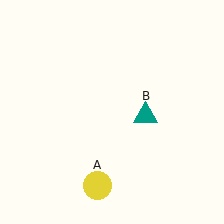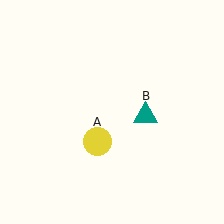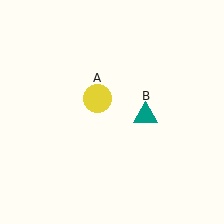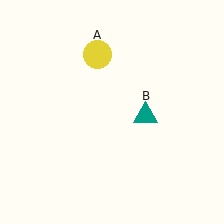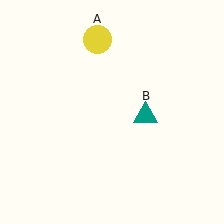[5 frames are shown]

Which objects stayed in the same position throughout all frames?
Teal triangle (object B) remained stationary.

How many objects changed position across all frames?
1 object changed position: yellow circle (object A).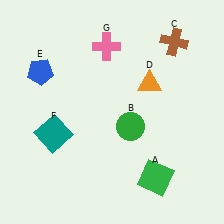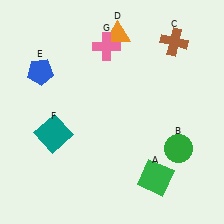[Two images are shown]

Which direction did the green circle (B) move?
The green circle (B) moved right.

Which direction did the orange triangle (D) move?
The orange triangle (D) moved up.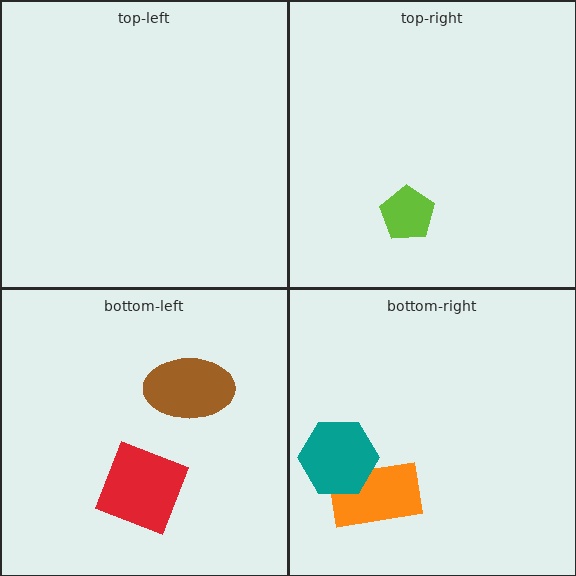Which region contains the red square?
The bottom-left region.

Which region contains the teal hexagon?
The bottom-right region.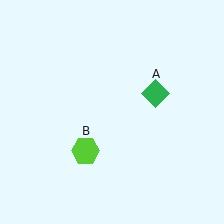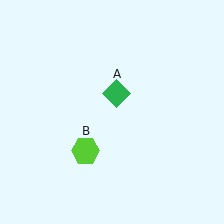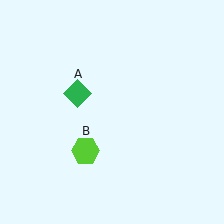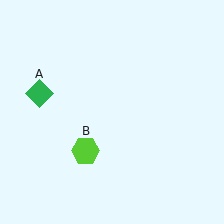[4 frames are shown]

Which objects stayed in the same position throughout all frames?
Lime hexagon (object B) remained stationary.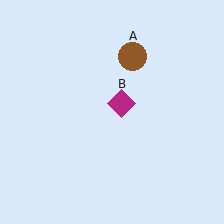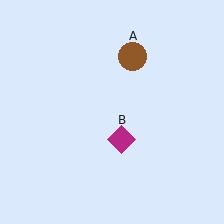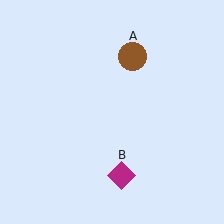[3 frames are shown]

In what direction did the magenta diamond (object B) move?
The magenta diamond (object B) moved down.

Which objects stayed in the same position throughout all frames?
Brown circle (object A) remained stationary.